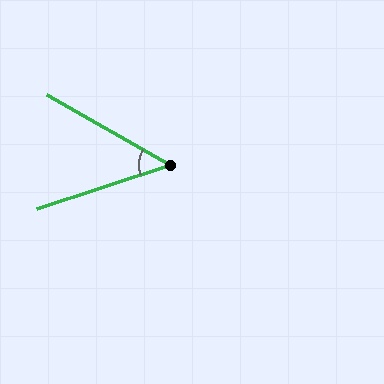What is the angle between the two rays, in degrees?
Approximately 48 degrees.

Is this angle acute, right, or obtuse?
It is acute.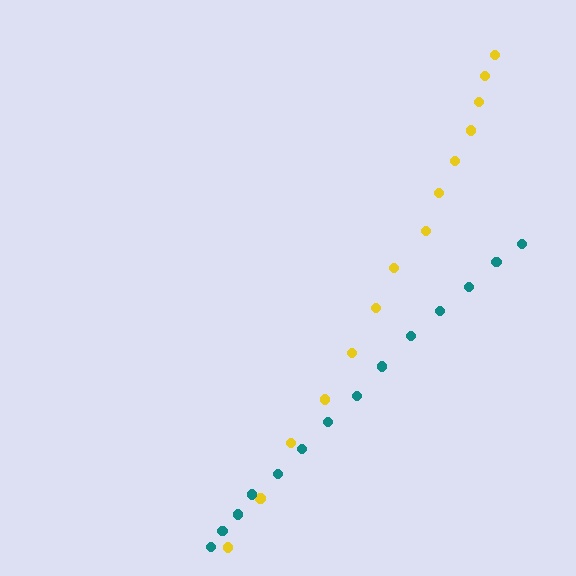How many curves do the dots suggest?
There are 2 distinct paths.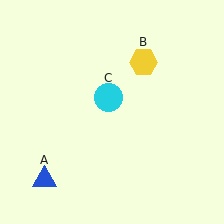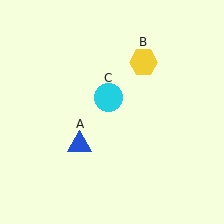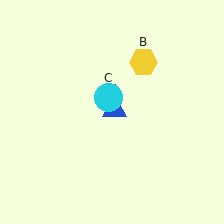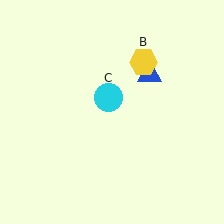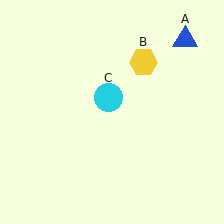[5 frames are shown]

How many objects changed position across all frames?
1 object changed position: blue triangle (object A).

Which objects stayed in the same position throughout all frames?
Yellow hexagon (object B) and cyan circle (object C) remained stationary.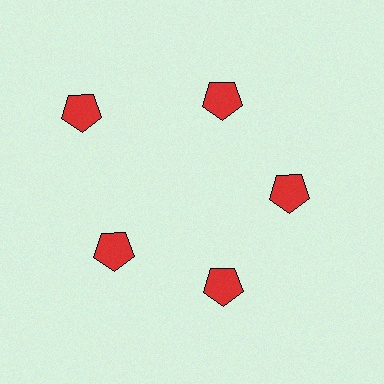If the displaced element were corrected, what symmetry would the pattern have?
It would have 5-fold rotational symmetry — the pattern would map onto itself every 72 degrees.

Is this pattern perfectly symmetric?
No. The 5 red pentagons are arranged in a ring, but one element near the 10 o'clock position is pushed outward from the center, breaking the 5-fold rotational symmetry.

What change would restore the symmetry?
The symmetry would be restored by moving it inward, back onto the ring so that all 5 pentagons sit at equal angles and equal distance from the center.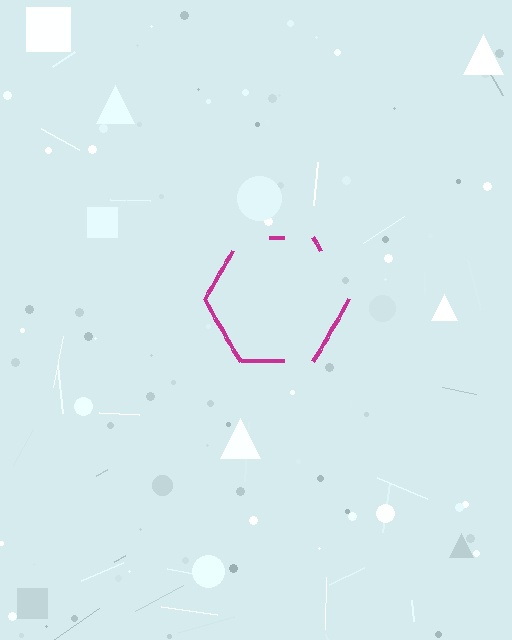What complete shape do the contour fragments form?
The contour fragments form a hexagon.